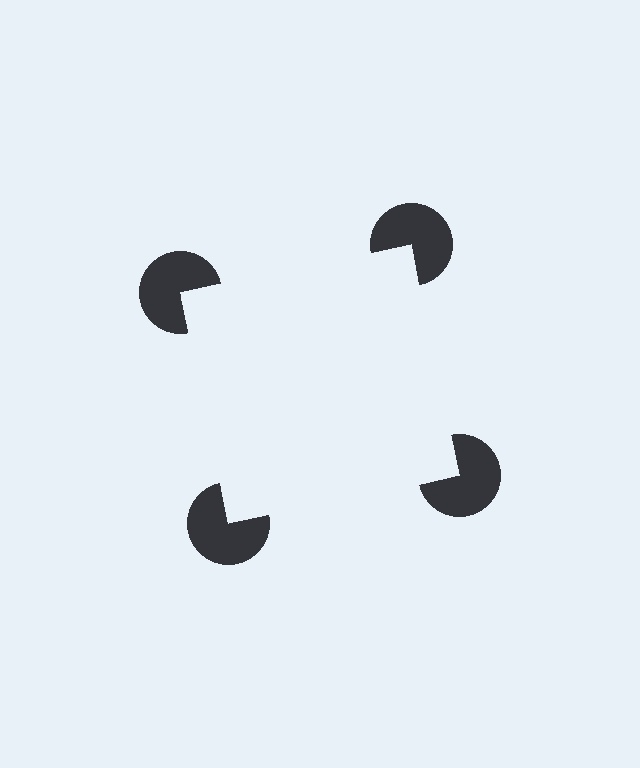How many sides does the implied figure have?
4 sides.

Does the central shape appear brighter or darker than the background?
It typically appears slightly brighter than the background, even though no actual brightness change is drawn.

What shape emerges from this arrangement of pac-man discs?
An illusory square — its edges are inferred from the aligned wedge cuts in the pac-man discs, not physically drawn.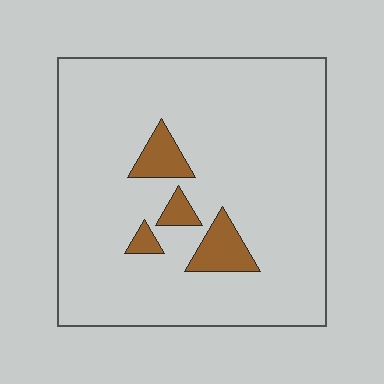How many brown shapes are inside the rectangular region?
4.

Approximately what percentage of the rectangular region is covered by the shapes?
Approximately 10%.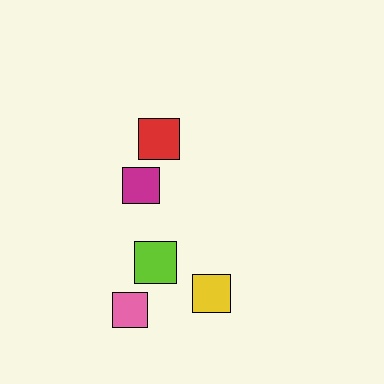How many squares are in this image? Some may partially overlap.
There are 5 squares.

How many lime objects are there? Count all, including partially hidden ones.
There is 1 lime object.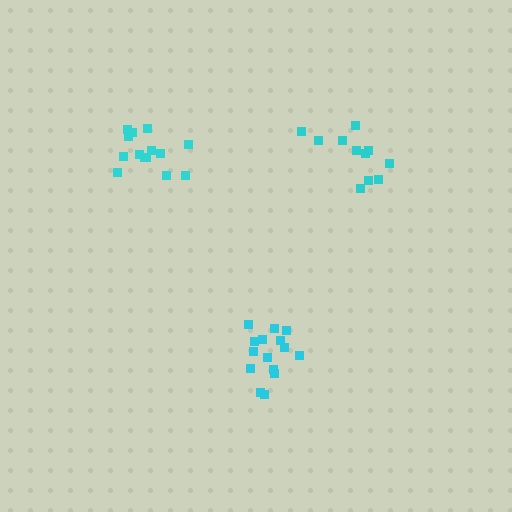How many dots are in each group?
Group 1: 15 dots, Group 2: 11 dots, Group 3: 14 dots (40 total).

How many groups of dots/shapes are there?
There are 3 groups.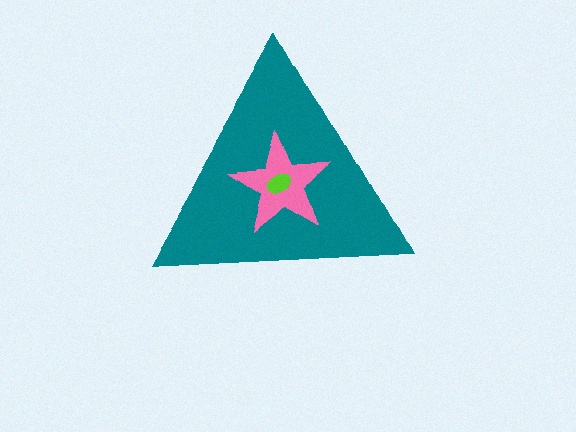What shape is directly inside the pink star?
The lime ellipse.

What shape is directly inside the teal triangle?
The pink star.